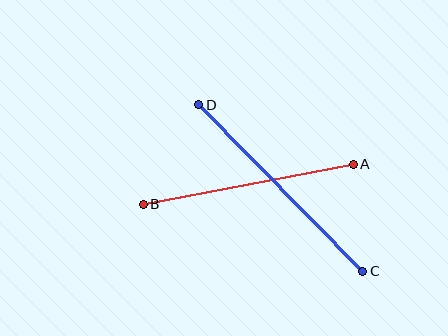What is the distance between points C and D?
The distance is approximately 233 pixels.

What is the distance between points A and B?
The distance is approximately 214 pixels.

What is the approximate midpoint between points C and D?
The midpoint is at approximately (281, 188) pixels.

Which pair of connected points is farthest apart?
Points C and D are farthest apart.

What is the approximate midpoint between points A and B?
The midpoint is at approximately (248, 184) pixels.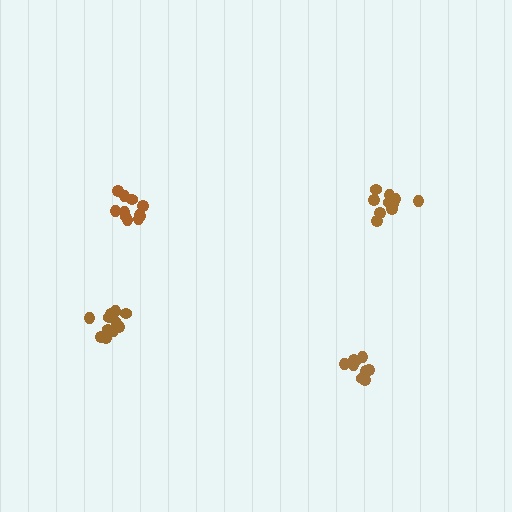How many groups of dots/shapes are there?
There are 4 groups.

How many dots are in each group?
Group 1: 11 dots, Group 2: 12 dots, Group 3: 10 dots, Group 4: 12 dots (45 total).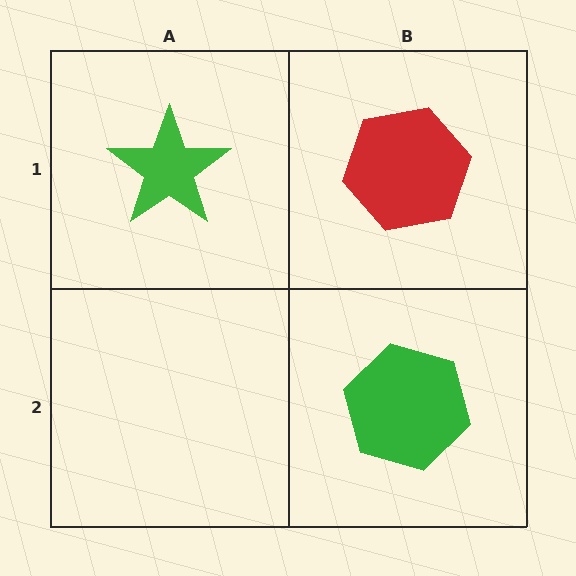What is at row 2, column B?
A green hexagon.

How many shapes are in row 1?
2 shapes.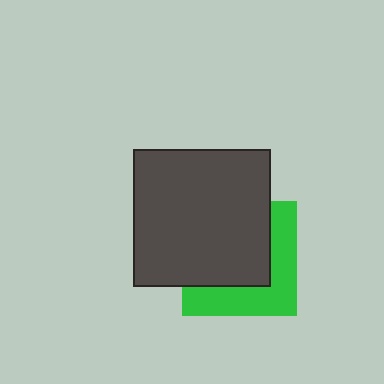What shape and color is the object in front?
The object in front is a dark gray square.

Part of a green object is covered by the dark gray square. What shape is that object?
It is a square.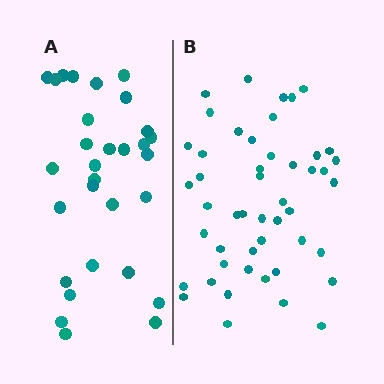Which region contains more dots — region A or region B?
Region B (the right region) has more dots.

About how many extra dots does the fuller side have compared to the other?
Region B has approximately 20 more dots than region A.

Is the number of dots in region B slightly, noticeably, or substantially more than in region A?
Region B has substantially more. The ratio is roughly 1.6 to 1.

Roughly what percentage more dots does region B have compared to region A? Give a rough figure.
About 60% more.